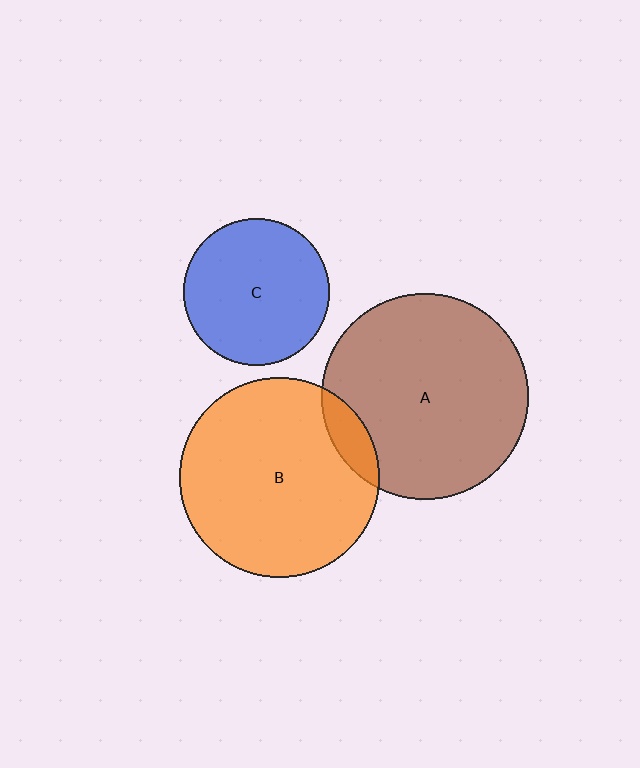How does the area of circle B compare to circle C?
Approximately 1.9 times.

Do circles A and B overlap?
Yes.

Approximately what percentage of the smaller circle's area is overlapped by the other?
Approximately 10%.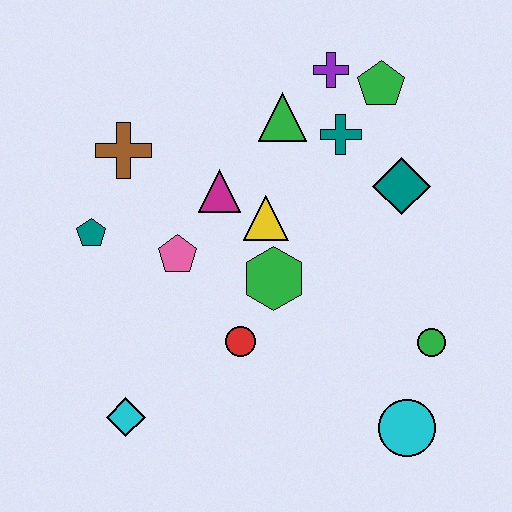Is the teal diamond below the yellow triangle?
No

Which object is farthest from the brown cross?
The cyan circle is farthest from the brown cross.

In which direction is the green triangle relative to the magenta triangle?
The green triangle is above the magenta triangle.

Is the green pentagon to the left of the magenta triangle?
No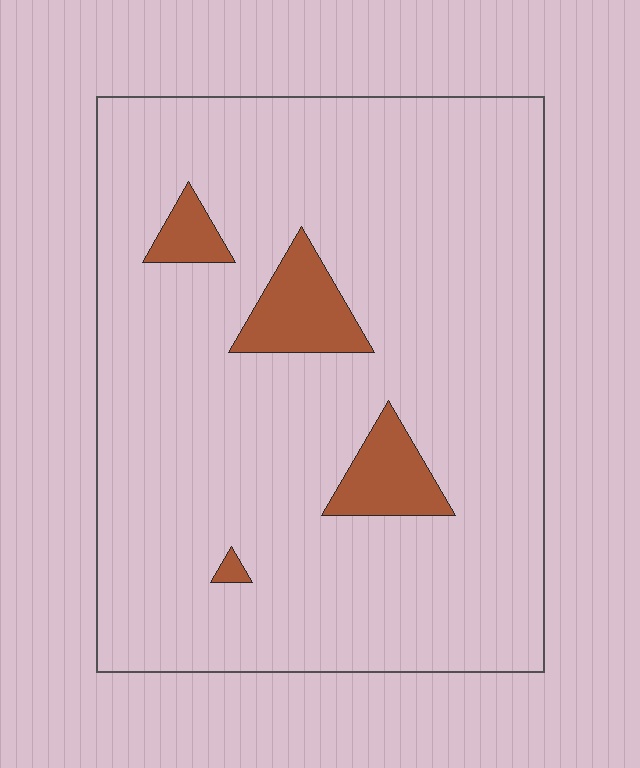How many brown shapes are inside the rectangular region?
4.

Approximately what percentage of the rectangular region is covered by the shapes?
Approximately 10%.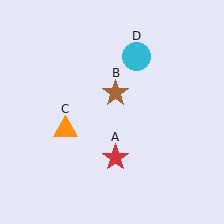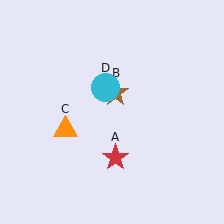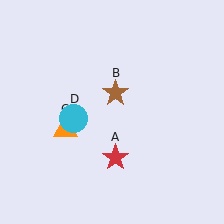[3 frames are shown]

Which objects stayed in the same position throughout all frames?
Red star (object A) and brown star (object B) and orange triangle (object C) remained stationary.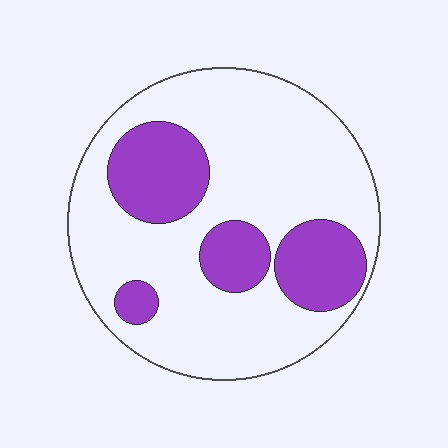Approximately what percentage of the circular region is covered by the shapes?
Approximately 25%.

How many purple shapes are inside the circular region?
4.